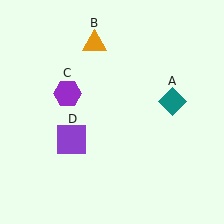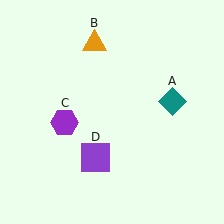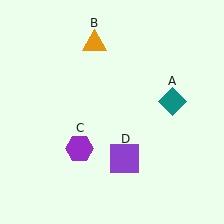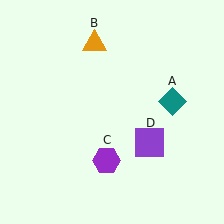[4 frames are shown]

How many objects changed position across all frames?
2 objects changed position: purple hexagon (object C), purple square (object D).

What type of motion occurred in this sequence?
The purple hexagon (object C), purple square (object D) rotated counterclockwise around the center of the scene.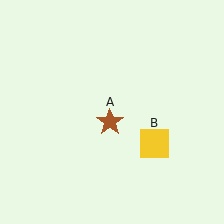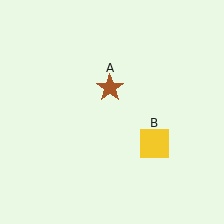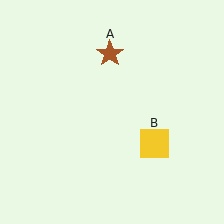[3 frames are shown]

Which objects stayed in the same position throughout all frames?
Yellow square (object B) remained stationary.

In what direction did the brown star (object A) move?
The brown star (object A) moved up.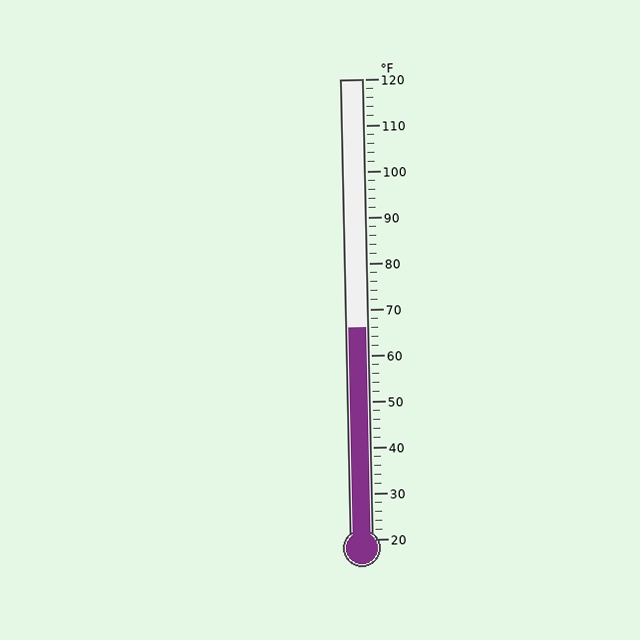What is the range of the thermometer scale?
The thermometer scale ranges from 20°F to 120°F.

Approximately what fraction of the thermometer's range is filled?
The thermometer is filled to approximately 45% of its range.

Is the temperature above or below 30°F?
The temperature is above 30°F.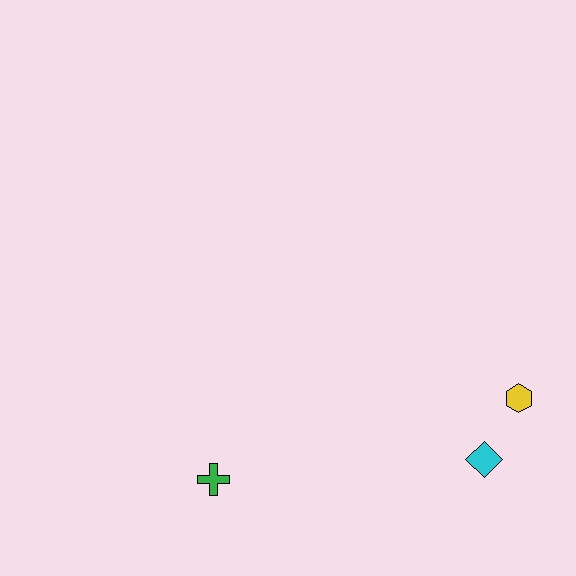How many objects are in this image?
There are 3 objects.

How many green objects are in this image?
There is 1 green object.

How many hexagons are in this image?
There is 1 hexagon.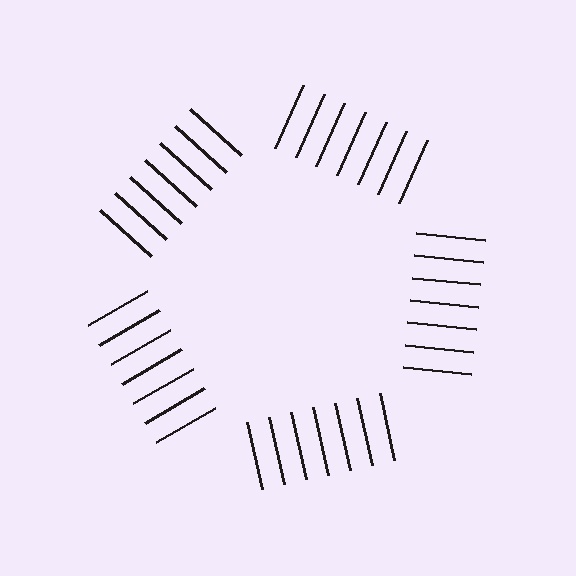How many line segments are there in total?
35 — 7 along each of the 5 edges.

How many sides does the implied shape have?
5 sides — the line-ends trace a pentagon.